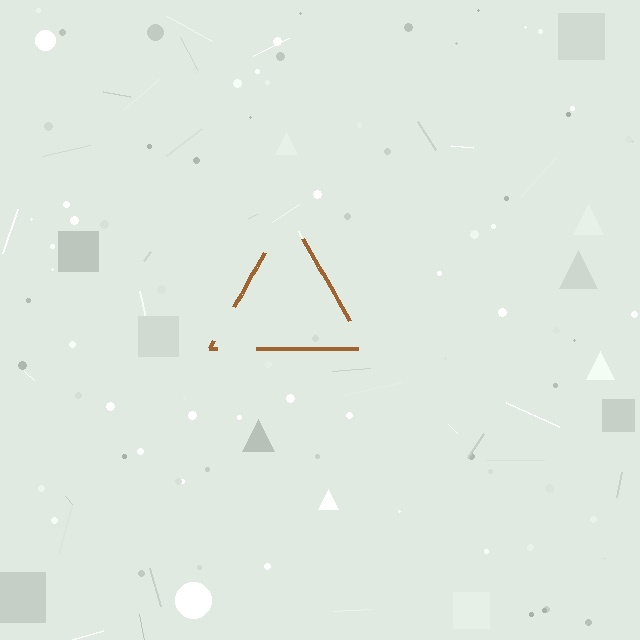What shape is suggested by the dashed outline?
The dashed outline suggests a triangle.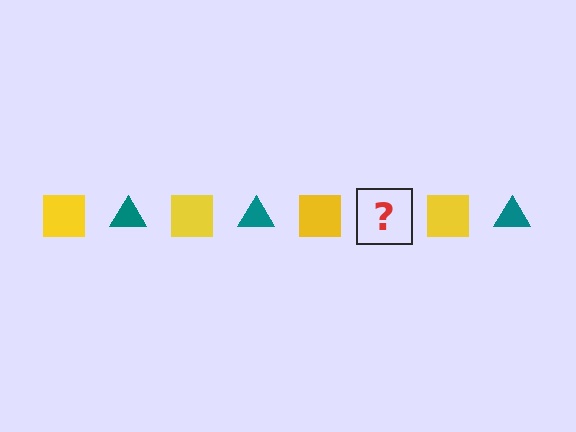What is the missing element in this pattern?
The missing element is a teal triangle.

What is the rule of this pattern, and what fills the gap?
The rule is that the pattern alternates between yellow square and teal triangle. The gap should be filled with a teal triangle.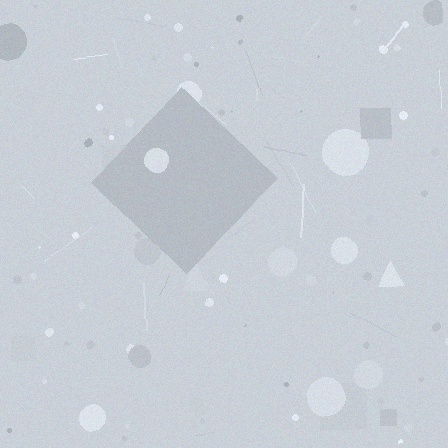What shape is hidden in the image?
A diamond is hidden in the image.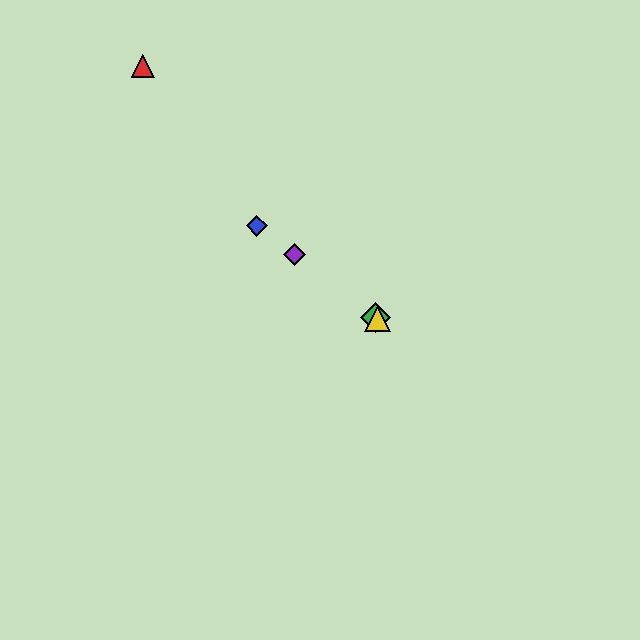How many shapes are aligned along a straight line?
4 shapes (the blue diamond, the green diamond, the yellow triangle, the purple diamond) are aligned along a straight line.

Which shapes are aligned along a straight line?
The blue diamond, the green diamond, the yellow triangle, the purple diamond are aligned along a straight line.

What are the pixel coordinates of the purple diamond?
The purple diamond is at (295, 255).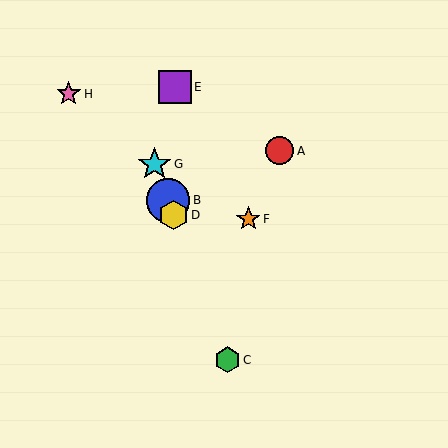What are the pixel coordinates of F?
Object F is at (248, 219).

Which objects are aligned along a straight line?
Objects B, C, D, G are aligned along a straight line.